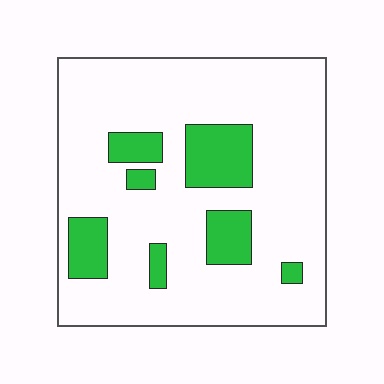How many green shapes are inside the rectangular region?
7.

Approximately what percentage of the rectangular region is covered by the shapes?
Approximately 20%.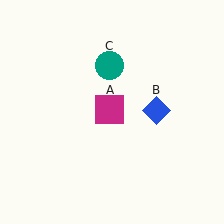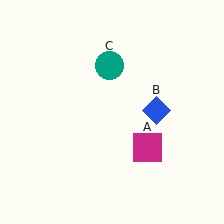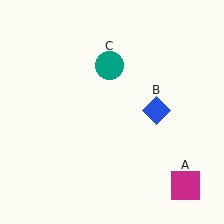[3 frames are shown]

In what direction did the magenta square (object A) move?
The magenta square (object A) moved down and to the right.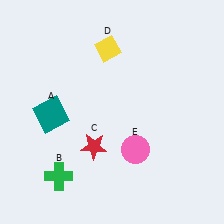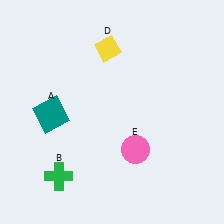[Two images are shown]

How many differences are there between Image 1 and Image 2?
There is 1 difference between the two images.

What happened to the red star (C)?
The red star (C) was removed in Image 2. It was in the bottom-left area of Image 1.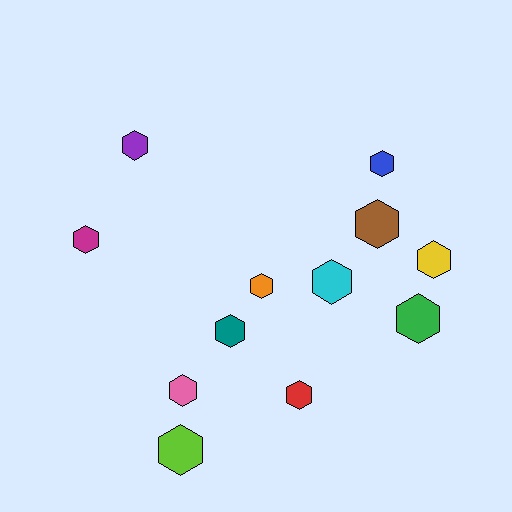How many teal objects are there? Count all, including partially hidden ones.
There is 1 teal object.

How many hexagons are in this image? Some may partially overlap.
There are 12 hexagons.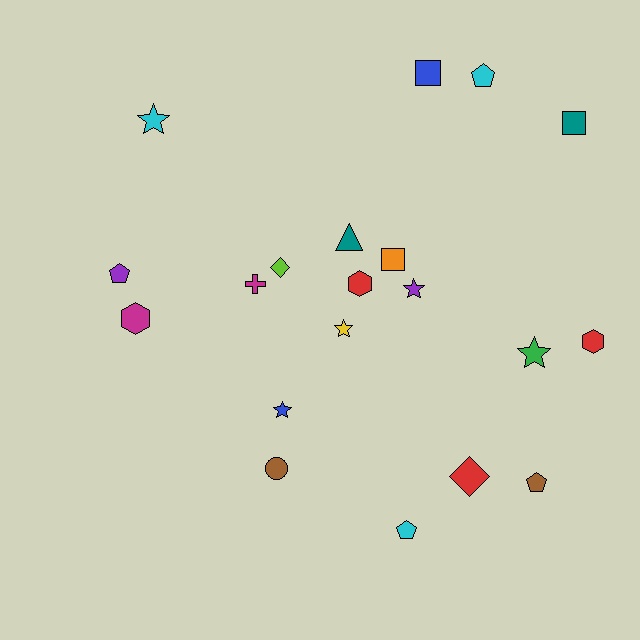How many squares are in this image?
There are 3 squares.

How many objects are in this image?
There are 20 objects.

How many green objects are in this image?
There is 1 green object.